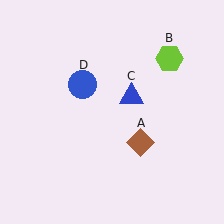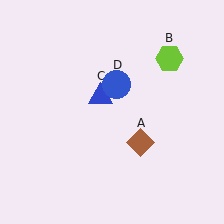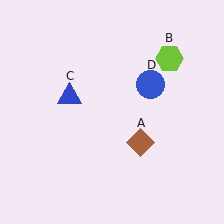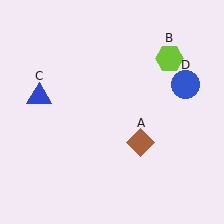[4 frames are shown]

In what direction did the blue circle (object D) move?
The blue circle (object D) moved right.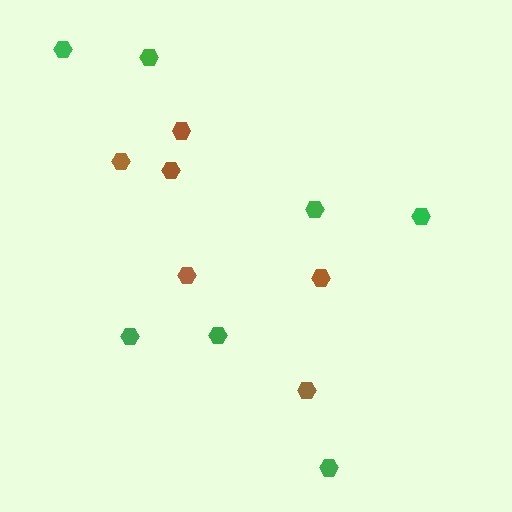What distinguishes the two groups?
There are 2 groups: one group of green hexagons (7) and one group of brown hexagons (6).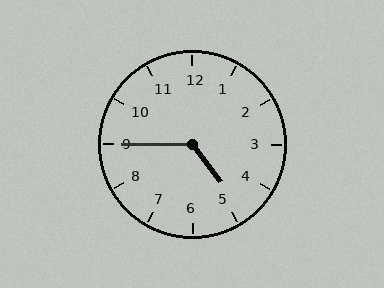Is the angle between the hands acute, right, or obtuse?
It is obtuse.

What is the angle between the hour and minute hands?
Approximately 128 degrees.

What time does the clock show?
4:45.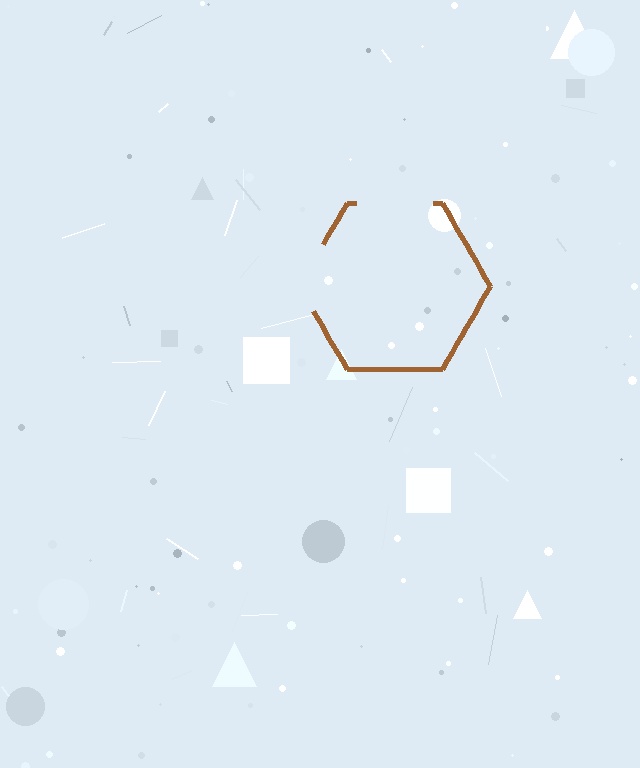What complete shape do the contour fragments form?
The contour fragments form a hexagon.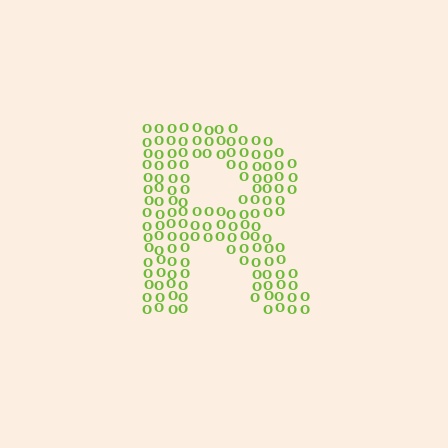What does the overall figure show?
The overall figure shows the letter R.